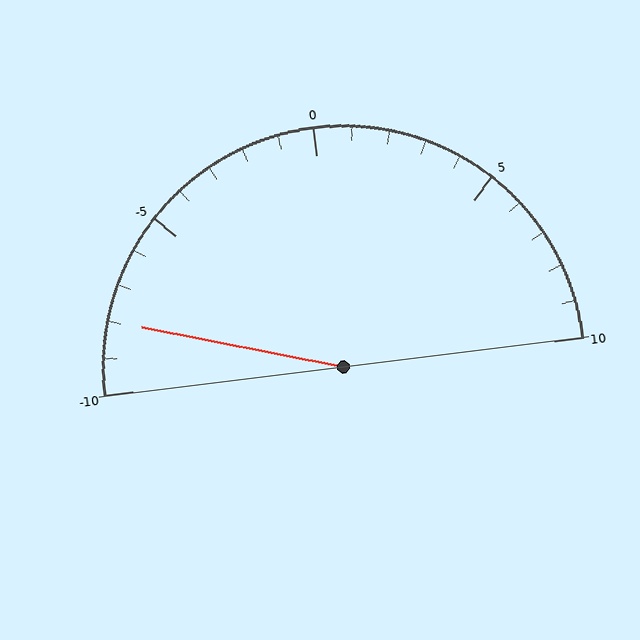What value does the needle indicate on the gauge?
The needle indicates approximately -8.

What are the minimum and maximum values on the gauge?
The gauge ranges from -10 to 10.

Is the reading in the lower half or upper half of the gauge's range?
The reading is in the lower half of the range (-10 to 10).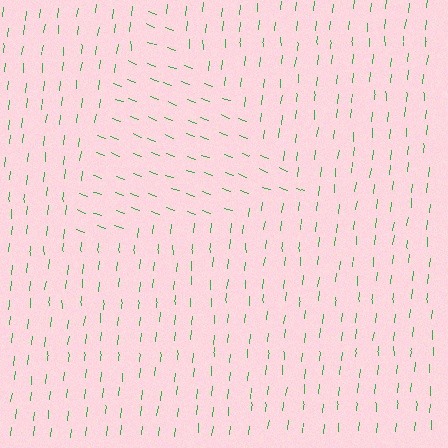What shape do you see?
I see a triangle.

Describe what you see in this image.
The image is filled with small green line segments. A triangle region in the image has lines oriented differently from the surrounding lines, creating a visible texture boundary.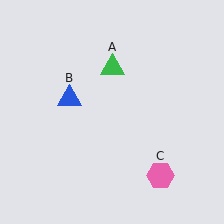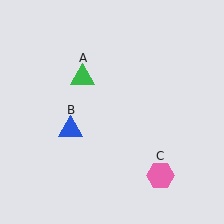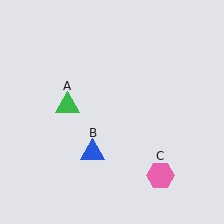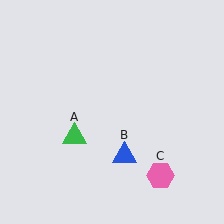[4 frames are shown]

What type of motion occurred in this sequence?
The green triangle (object A), blue triangle (object B) rotated counterclockwise around the center of the scene.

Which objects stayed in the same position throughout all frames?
Pink hexagon (object C) remained stationary.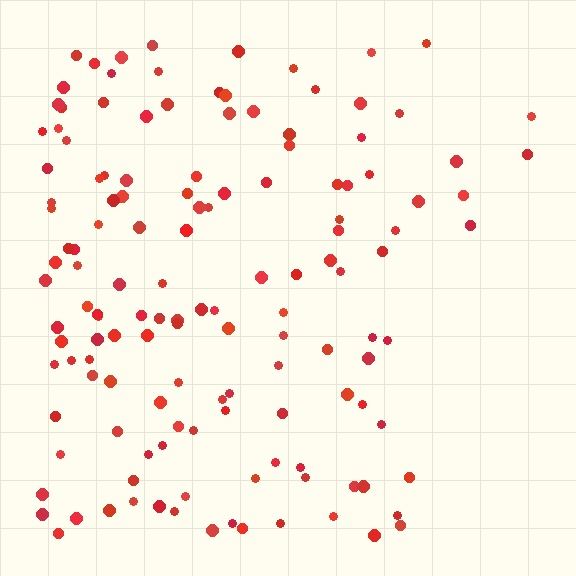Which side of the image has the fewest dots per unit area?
The right.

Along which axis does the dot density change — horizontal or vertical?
Horizontal.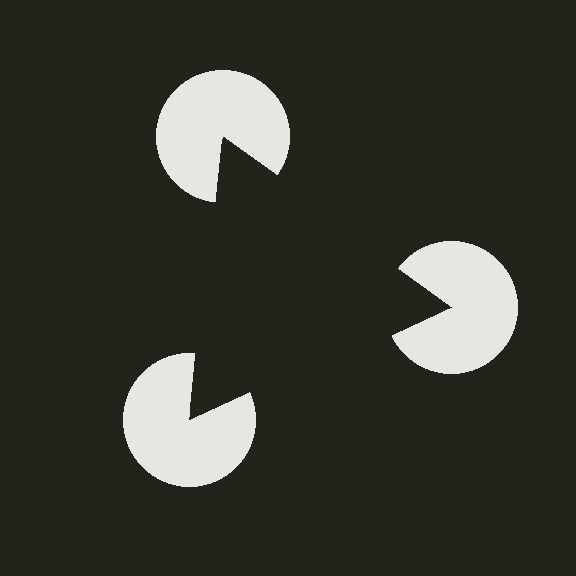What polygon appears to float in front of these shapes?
An illusory triangle — its edges are inferred from the aligned wedge cuts in the pac-man discs, not physically drawn.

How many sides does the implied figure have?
3 sides.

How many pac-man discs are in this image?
There are 3 — one at each vertex of the illusory triangle.